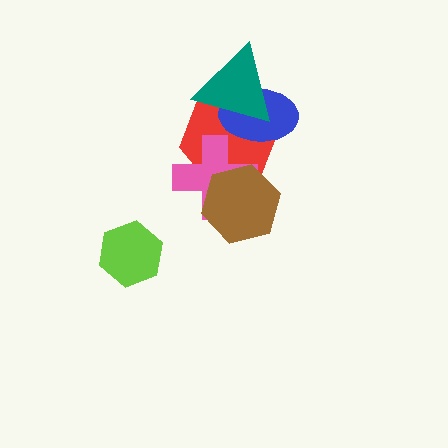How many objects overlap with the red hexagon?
4 objects overlap with the red hexagon.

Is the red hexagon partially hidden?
Yes, it is partially covered by another shape.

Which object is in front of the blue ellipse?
The teal triangle is in front of the blue ellipse.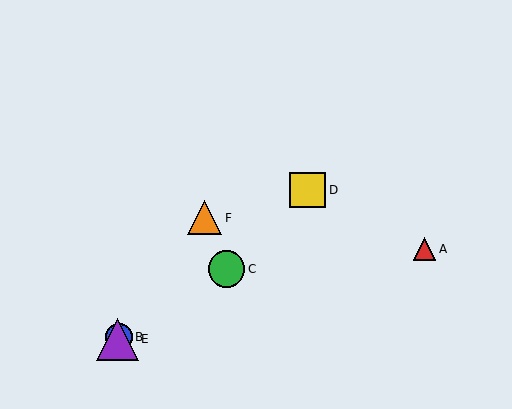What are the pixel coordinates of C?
Object C is at (226, 269).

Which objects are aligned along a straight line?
Objects B, E, F are aligned along a straight line.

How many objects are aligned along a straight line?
3 objects (B, E, F) are aligned along a straight line.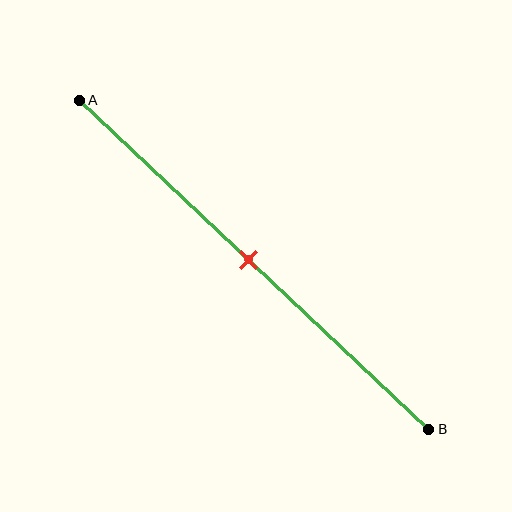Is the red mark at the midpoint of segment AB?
Yes, the mark is approximately at the midpoint.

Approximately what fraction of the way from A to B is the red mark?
The red mark is approximately 50% of the way from A to B.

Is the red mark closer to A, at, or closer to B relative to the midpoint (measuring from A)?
The red mark is approximately at the midpoint of segment AB.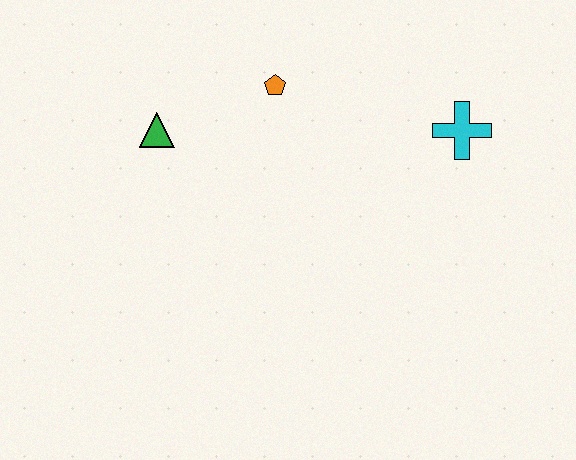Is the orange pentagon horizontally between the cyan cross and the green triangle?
Yes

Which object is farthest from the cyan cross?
The green triangle is farthest from the cyan cross.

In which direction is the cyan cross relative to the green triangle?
The cyan cross is to the right of the green triangle.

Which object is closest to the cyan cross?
The orange pentagon is closest to the cyan cross.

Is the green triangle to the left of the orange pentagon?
Yes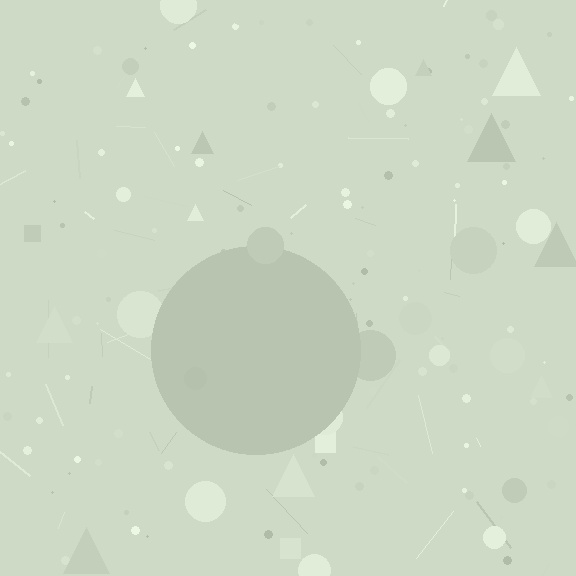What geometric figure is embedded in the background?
A circle is embedded in the background.